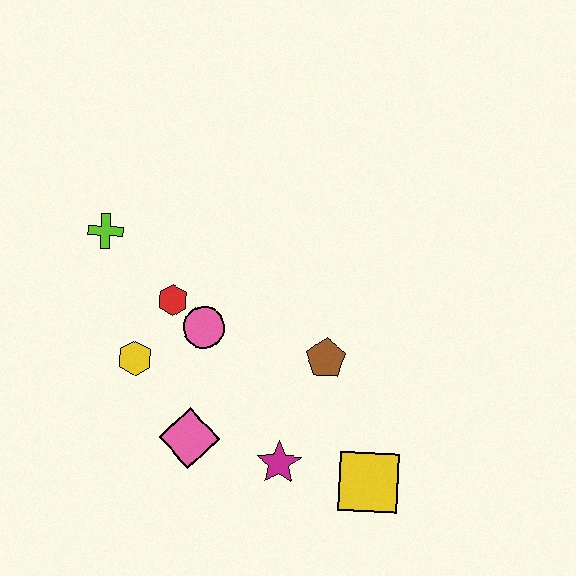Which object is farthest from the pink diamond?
The lime cross is farthest from the pink diamond.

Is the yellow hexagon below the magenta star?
No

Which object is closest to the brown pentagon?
The magenta star is closest to the brown pentagon.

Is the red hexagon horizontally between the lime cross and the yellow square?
Yes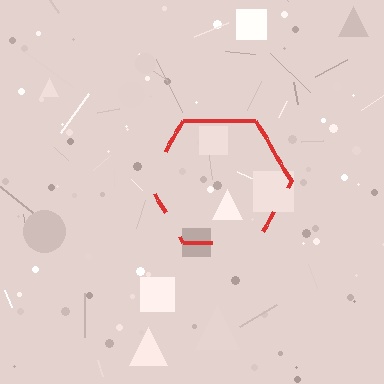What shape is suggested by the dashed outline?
The dashed outline suggests a hexagon.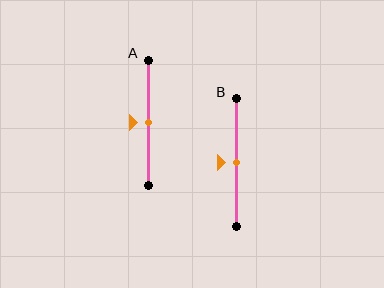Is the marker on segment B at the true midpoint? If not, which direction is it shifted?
Yes, the marker on segment B is at the true midpoint.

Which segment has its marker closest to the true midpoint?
Segment A has its marker closest to the true midpoint.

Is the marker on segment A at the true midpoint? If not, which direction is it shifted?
Yes, the marker on segment A is at the true midpoint.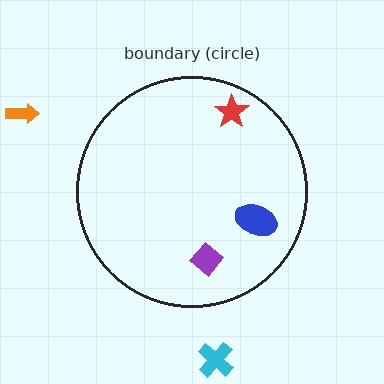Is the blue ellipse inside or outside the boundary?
Inside.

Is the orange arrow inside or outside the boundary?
Outside.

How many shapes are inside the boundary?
3 inside, 2 outside.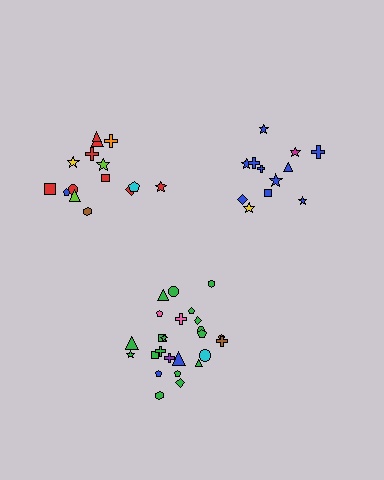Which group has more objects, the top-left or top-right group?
The top-left group.